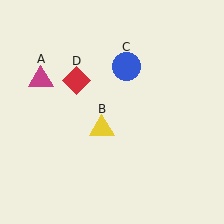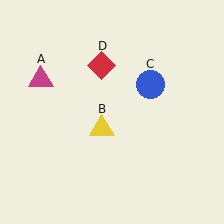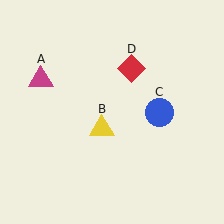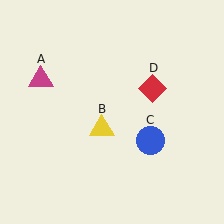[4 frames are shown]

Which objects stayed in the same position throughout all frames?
Magenta triangle (object A) and yellow triangle (object B) remained stationary.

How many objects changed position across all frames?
2 objects changed position: blue circle (object C), red diamond (object D).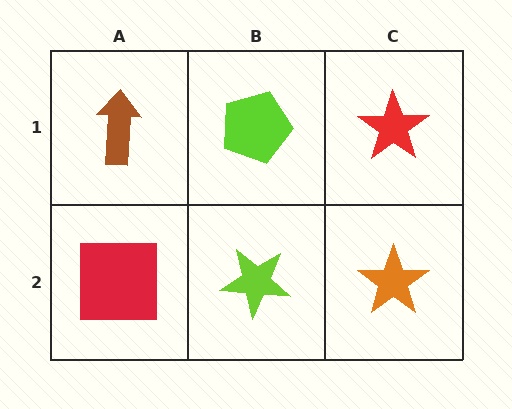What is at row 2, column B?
A lime star.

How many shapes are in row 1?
3 shapes.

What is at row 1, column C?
A red star.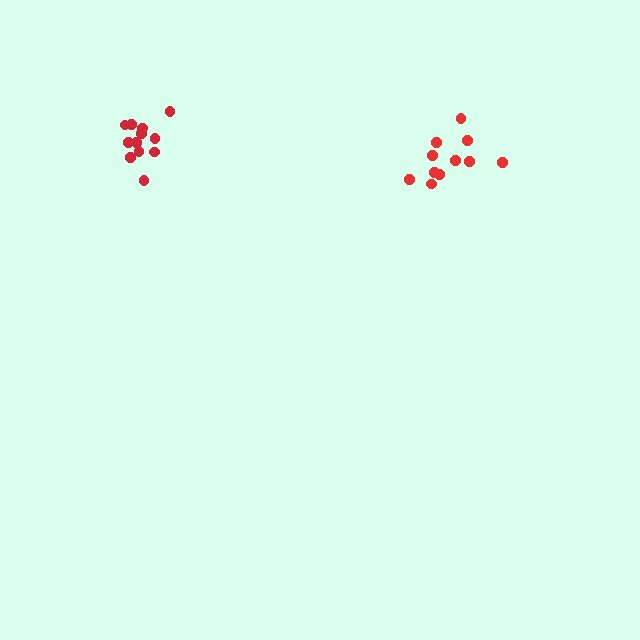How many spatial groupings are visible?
There are 2 spatial groupings.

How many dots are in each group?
Group 1: 11 dots, Group 2: 12 dots (23 total).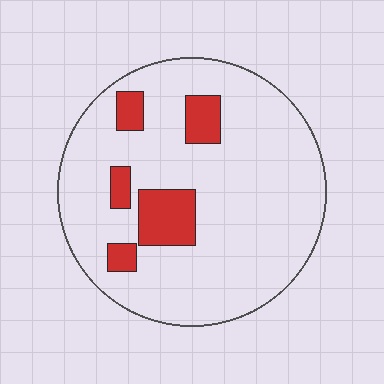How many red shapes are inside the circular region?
5.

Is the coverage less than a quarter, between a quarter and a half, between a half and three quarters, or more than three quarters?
Less than a quarter.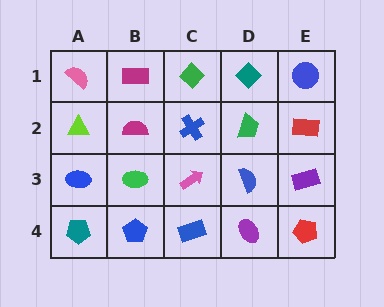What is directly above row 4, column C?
A pink arrow.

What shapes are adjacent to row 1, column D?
A green trapezoid (row 2, column D), a green diamond (row 1, column C), a blue circle (row 1, column E).